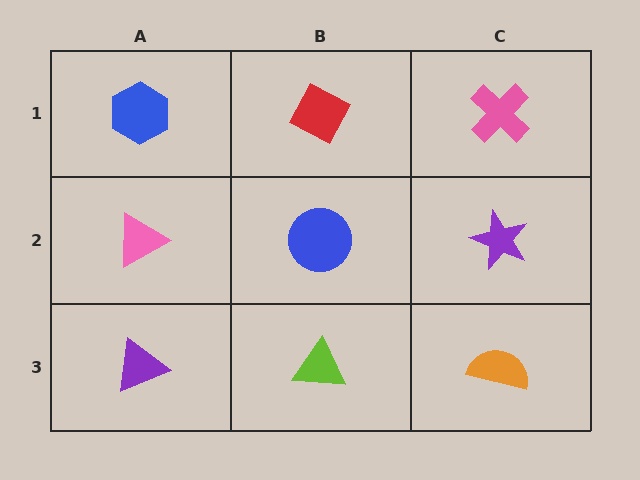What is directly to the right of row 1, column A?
A red diamond.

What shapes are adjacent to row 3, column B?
A blue circle (row 2, column B), a purple triangle (row 3, column A), an orange semicircle (row 3, column C).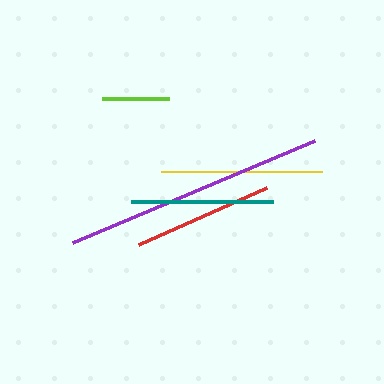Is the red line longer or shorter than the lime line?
The red line is longer than the lime line.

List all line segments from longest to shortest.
From longest to shortest: purple, yellow, teal, red, lime.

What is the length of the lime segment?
The lime segment is approximately 67 pixels long.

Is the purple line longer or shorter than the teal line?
The purple line is longer than the teal line.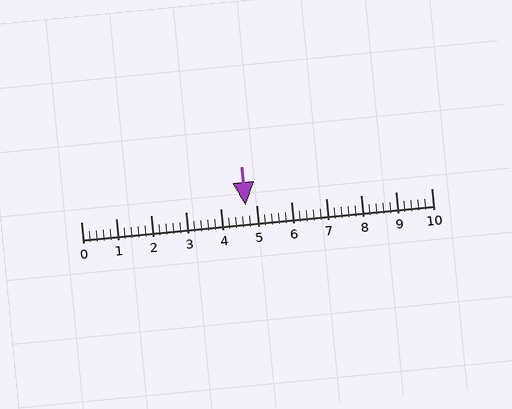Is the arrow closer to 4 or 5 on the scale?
The arrow is closer to 5.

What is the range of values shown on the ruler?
The ruler shows values from 0 to 10.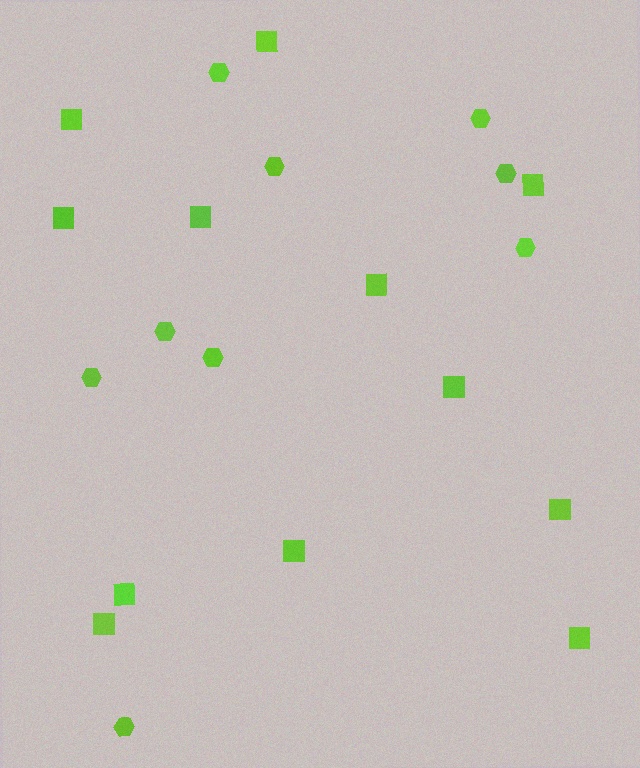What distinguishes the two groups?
There are 2 groups: one group of squares (12) and one group of hexagons (9).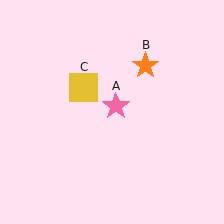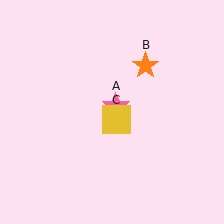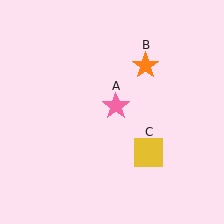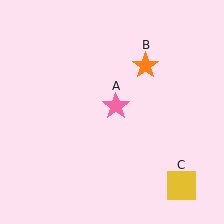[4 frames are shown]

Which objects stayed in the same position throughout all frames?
Pink star (object A) and orange star (object B) remained stationary.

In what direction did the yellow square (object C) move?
The yellow square (object C) moved down and to the right.